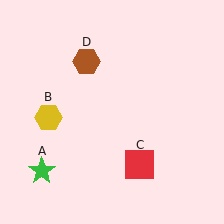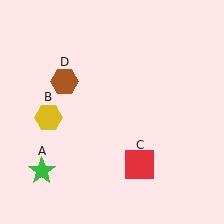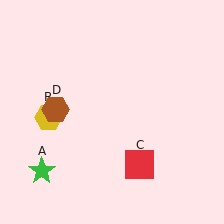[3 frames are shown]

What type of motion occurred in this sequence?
The brown hexagon (object D) rotated counterclockwise around the center of the scene.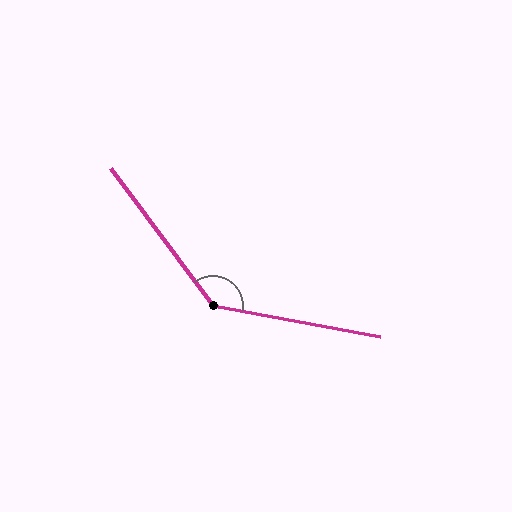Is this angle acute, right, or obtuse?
It is obtuse.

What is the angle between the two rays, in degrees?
Approximately 137 degrees.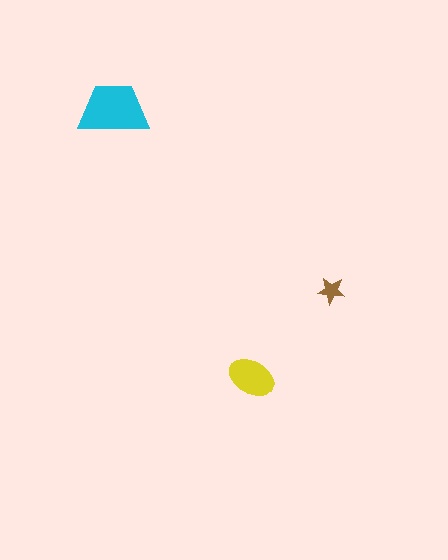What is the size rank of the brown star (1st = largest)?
3rd.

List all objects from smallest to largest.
The brown star, the yellow ellipse, the cyan trapezoid.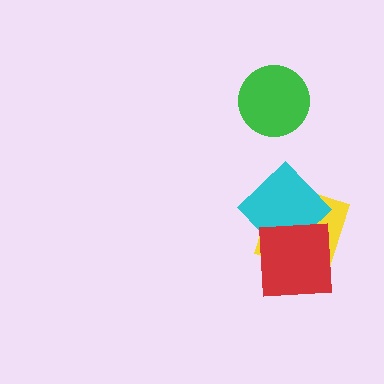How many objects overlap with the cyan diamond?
2 objects overlap with the cyan diamond.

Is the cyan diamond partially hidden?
Yes, it is partially covered by another shape.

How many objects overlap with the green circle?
0 objects overlap with the green circle.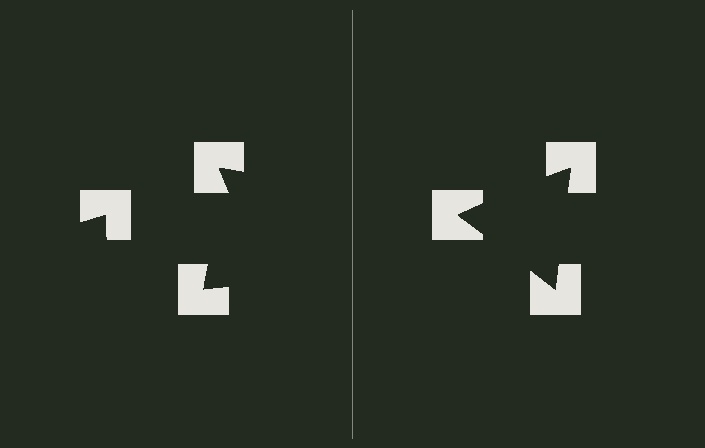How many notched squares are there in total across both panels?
6 — 3 on each side.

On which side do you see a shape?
An illusory triangle appears on the right side. On the left side the wedge cuts are rotated, so no coherent shape forms.